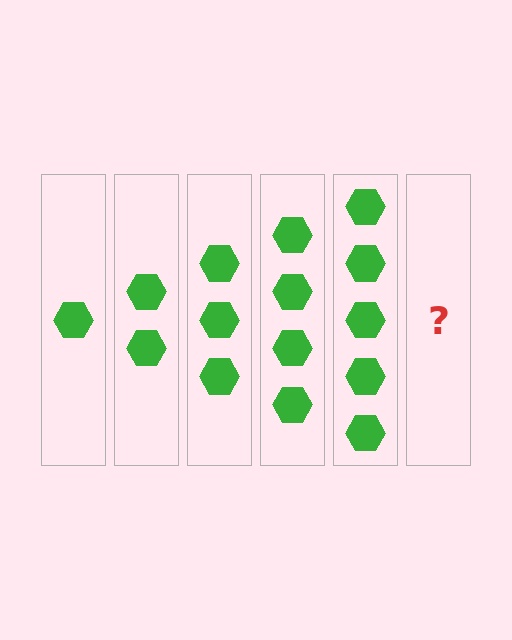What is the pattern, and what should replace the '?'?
The pattern is that each step adds one more hexagon. The '?' should be 6 hexagons.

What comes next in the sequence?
The next element should be 6 hexagons.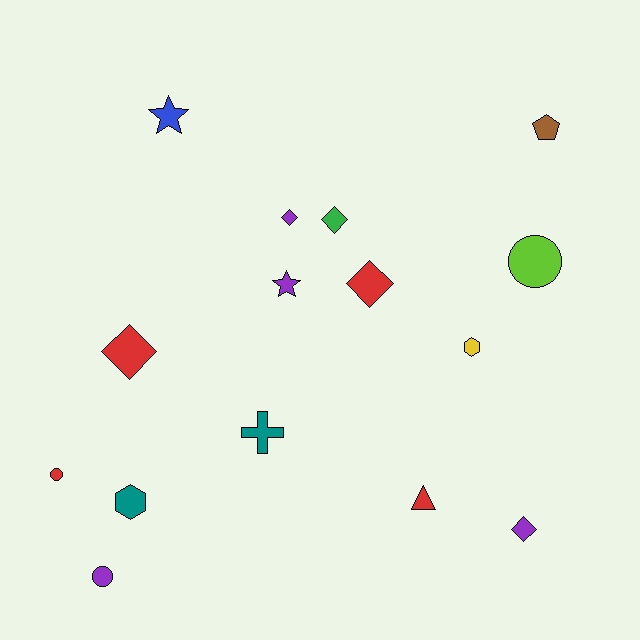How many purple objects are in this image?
There are 4 purple objects.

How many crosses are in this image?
There is 1 cross.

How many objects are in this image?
There are 15 objects.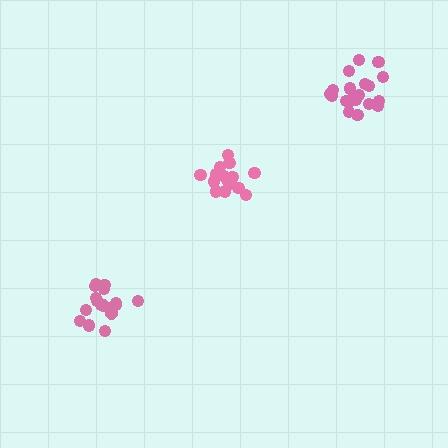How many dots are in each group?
Group 1: 20 dots, Group 2: 17 dots, Group 3: 15 dots (52 total).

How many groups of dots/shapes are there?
There are 3 groups.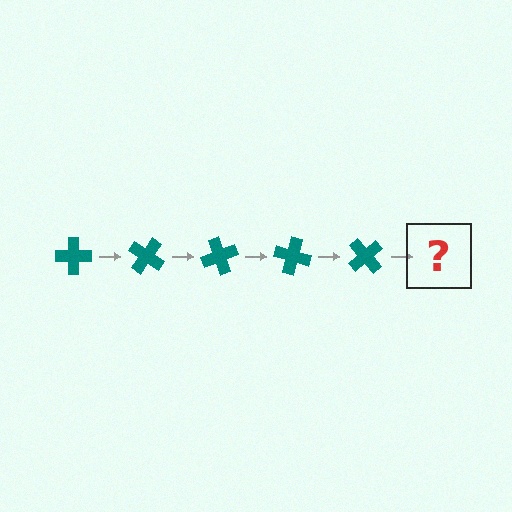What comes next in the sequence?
The next element should be a teal cross rotated 175 degrees.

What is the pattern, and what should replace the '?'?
The pattern is that the cross rotates 35 degrees each step. The '?' should be a teal cross rotated 175 degrees.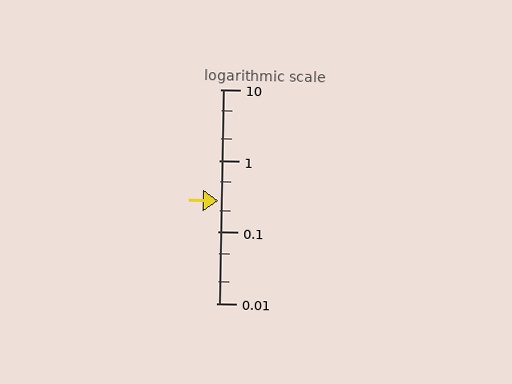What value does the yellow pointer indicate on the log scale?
The pointer indicates approximately 0.27.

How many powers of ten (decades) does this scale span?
The scale spans 3 decades, from 0.01 to 10.